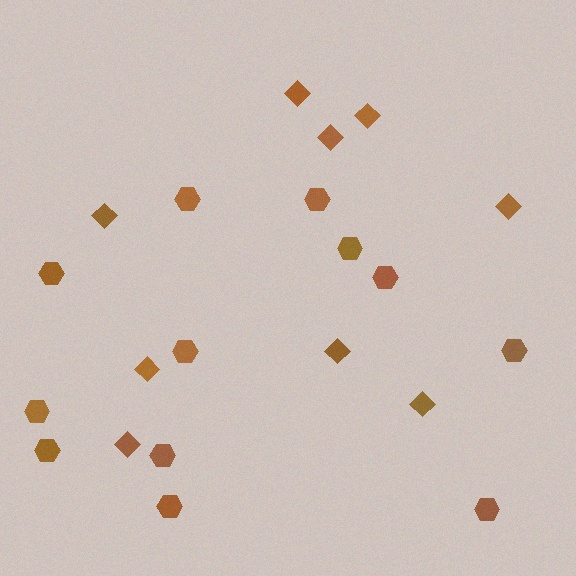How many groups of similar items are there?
There are 2 groups: one group of hexagons (12) and one group of diamonds (9).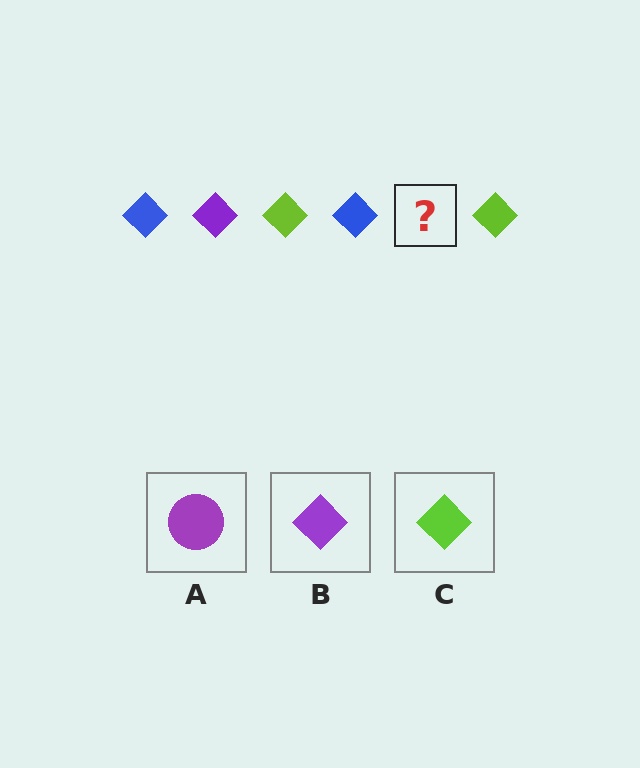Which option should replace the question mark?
Option B.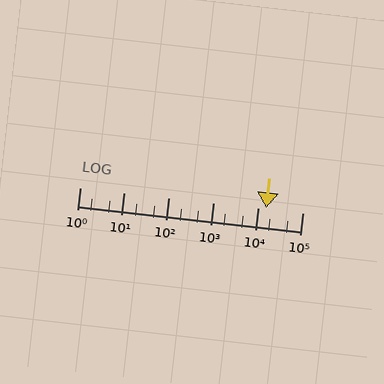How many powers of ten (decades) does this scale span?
The scale spans 5 decades, from 1 to 100000.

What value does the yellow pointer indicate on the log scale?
The pointer indicates approximately 15000.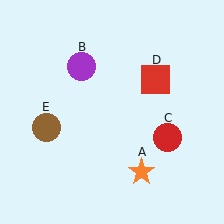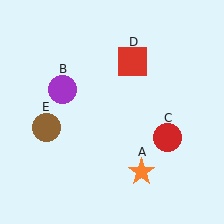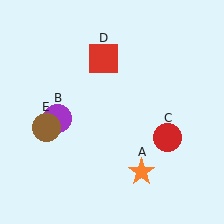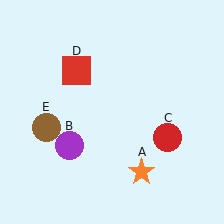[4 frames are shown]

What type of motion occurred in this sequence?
The purple circle (object B), red square (object D) rotated counterclockwise around the center of the scene.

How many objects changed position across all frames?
2 objects changed position: purple circle (object B), red square (object D).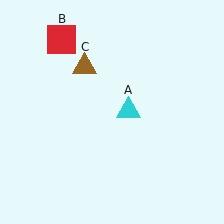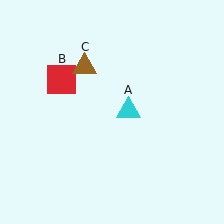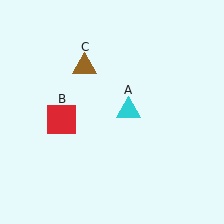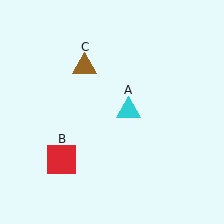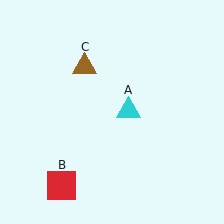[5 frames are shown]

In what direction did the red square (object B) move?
The red square (object B) moved down.